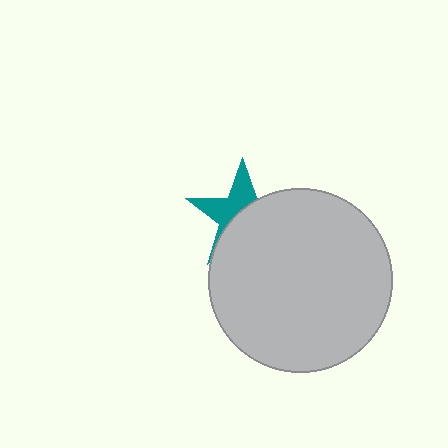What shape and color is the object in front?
The object in front is a light gray circle.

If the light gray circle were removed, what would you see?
You would see the complete teal star.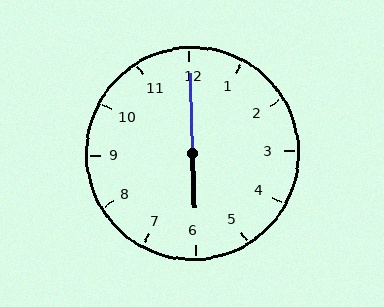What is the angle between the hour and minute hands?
Approximately 180 degrees.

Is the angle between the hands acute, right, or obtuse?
It is obtuse.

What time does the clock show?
6:00.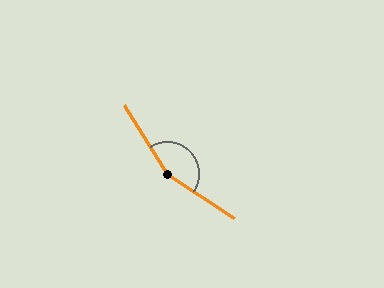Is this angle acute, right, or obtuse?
It is obtuse.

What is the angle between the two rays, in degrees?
Approximately 156 degrees.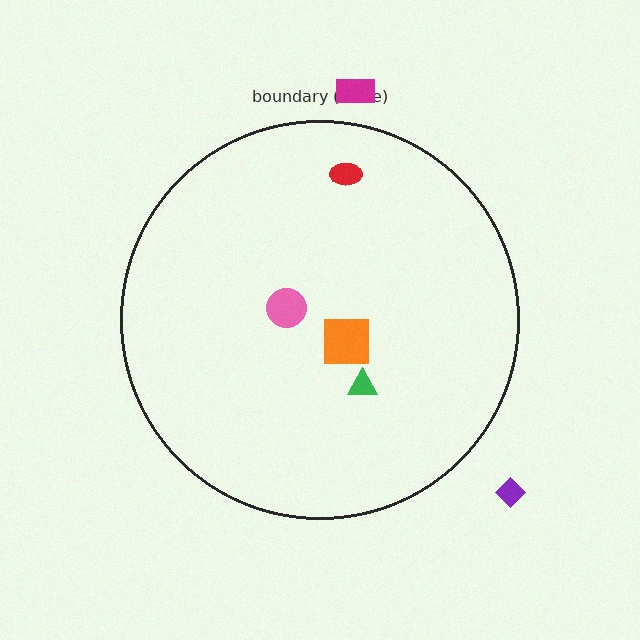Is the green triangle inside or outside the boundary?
Inside.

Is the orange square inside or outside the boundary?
Inside.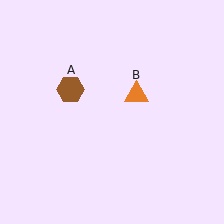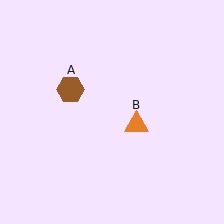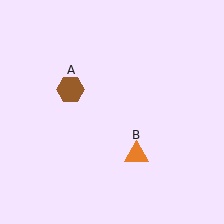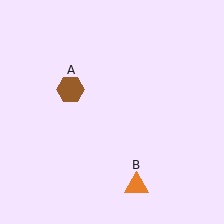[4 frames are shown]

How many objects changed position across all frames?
1 object changed position: orange triangle (object B).